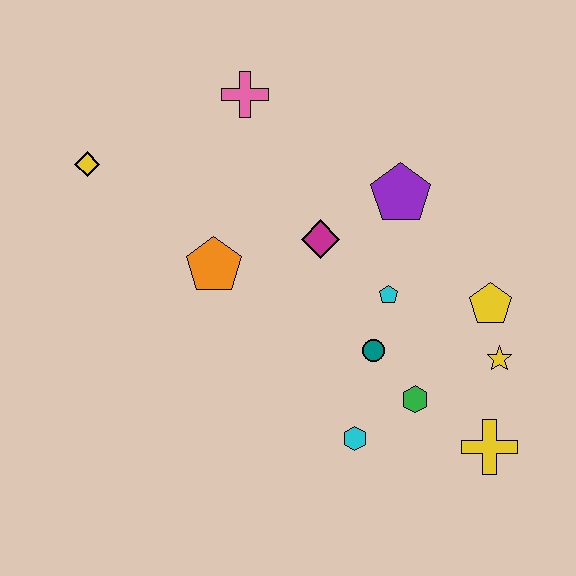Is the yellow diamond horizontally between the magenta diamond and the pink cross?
No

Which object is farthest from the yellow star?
The yellow diamond is farthest from the yellow star.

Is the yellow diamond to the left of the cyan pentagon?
Yes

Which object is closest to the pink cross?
The magenta diamond is closest to the pink cross.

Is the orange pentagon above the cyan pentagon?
Yes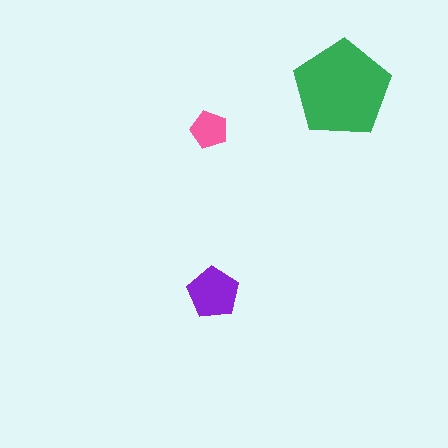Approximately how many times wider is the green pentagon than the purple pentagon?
About 2 times wider.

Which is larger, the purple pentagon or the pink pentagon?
The purple one.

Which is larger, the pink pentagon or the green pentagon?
The green one.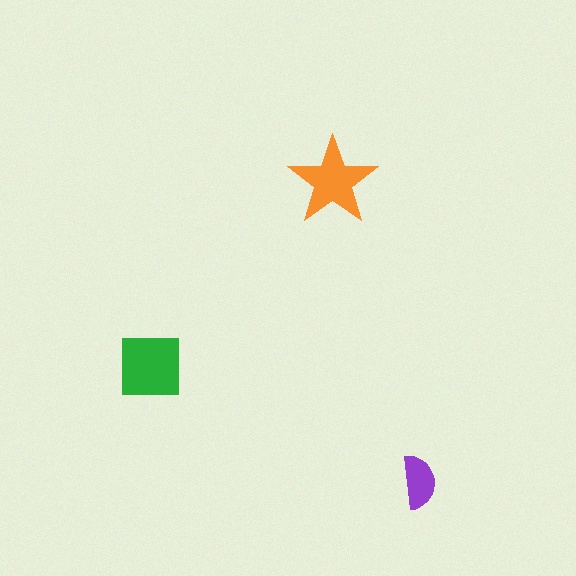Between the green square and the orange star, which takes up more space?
The green square.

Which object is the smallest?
The purple semicircle.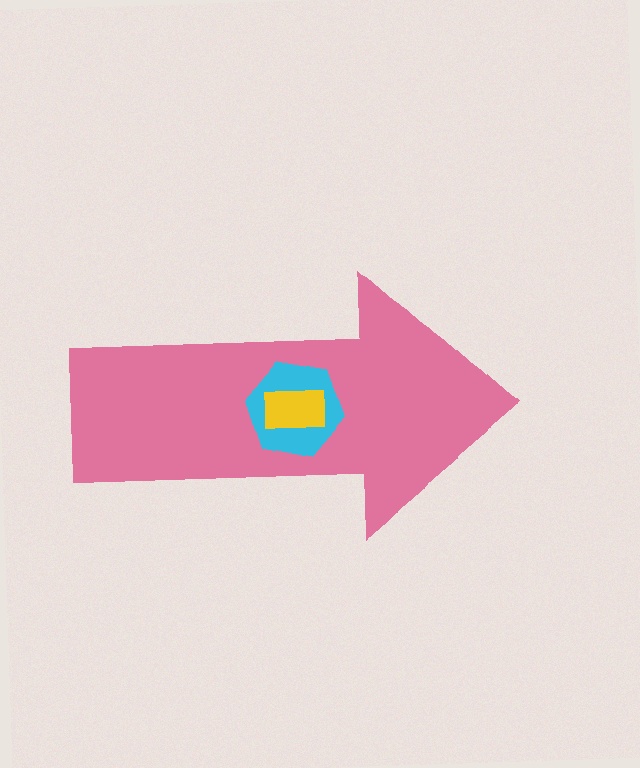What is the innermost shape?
The yellow rectangle.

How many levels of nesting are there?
3.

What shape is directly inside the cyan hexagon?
The yellow rectangle.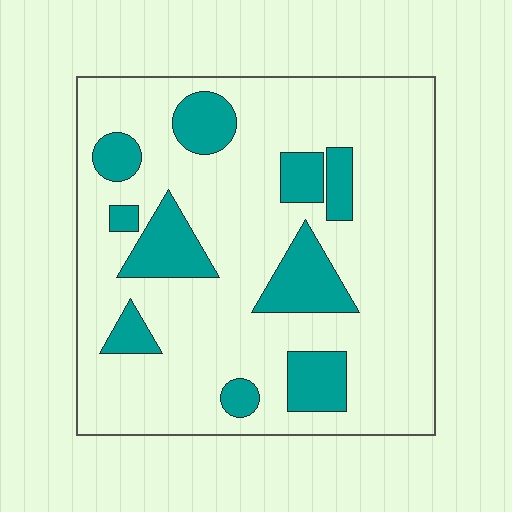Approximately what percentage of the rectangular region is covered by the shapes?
Approximately 20%.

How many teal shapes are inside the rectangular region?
10.